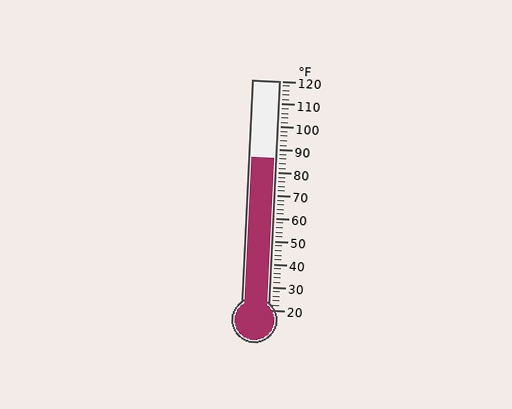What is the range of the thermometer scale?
The thermometer scale ranges from 20°F to 120°F.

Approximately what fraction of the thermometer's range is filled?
The thermometer is filled to approximately 65% of its range.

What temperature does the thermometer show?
The thermometer shows approximately 86°F.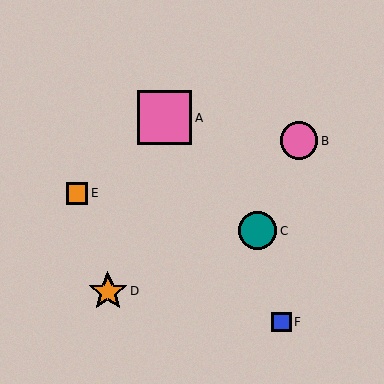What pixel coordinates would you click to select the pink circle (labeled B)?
Click at (299, 141) to select the pink circle B.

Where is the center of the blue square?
The center of the blue square is at (282, 322).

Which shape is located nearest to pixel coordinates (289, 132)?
The pink circle (labeled B) at (299, 141) is nearest to that location.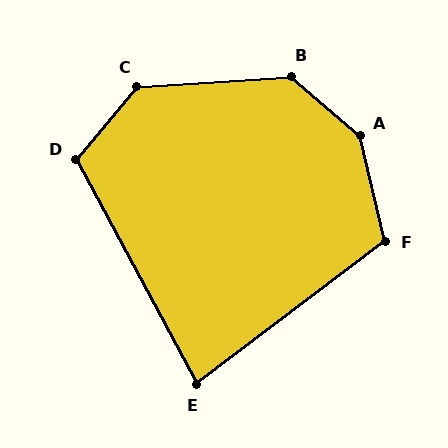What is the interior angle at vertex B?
Approximately 135 degrees (obtuse).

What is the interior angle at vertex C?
Approximately 134 degrees (obtuse).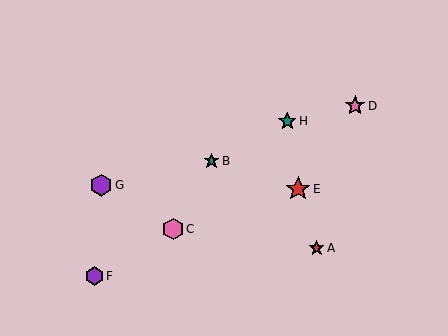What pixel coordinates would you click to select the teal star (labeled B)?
Click at (211, 161) to select the teal star B.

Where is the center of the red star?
The center of the red star is at (298, 189).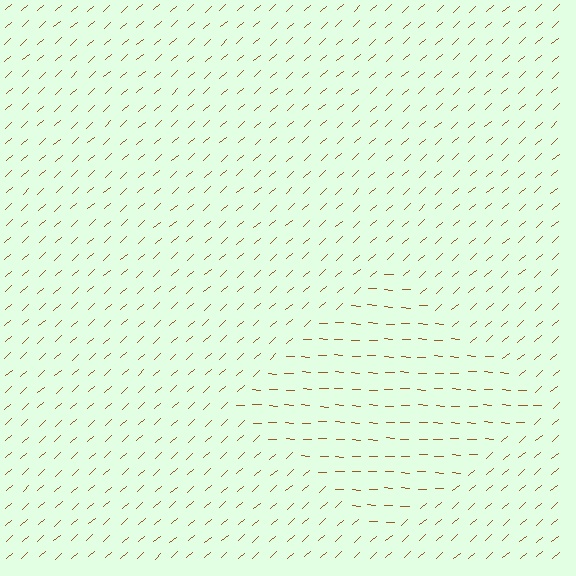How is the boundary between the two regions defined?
The boundary is defined purely by a change in line orientation (approximately 45 degrees difference). All lines are the same color and thickness.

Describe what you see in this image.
The image is filled with small brown line segments. A diamond region in the image has lines oriented differently from the surrounding lines, creating a visible texture boundary.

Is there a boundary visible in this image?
Yes, there is a texture boundary formed by a change in line orientation.